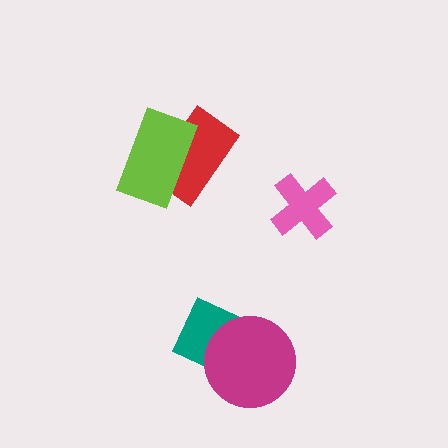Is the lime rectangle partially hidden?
No, no other shape covers it.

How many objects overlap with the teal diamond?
1 object overlaps with the teal diamond.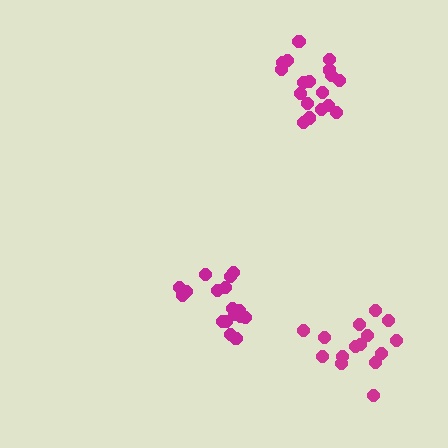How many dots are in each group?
Group 1: 17 dots, Group 2: 15 dots, Group 3: 18 dots (50 total).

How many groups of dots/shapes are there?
There are 3 groups.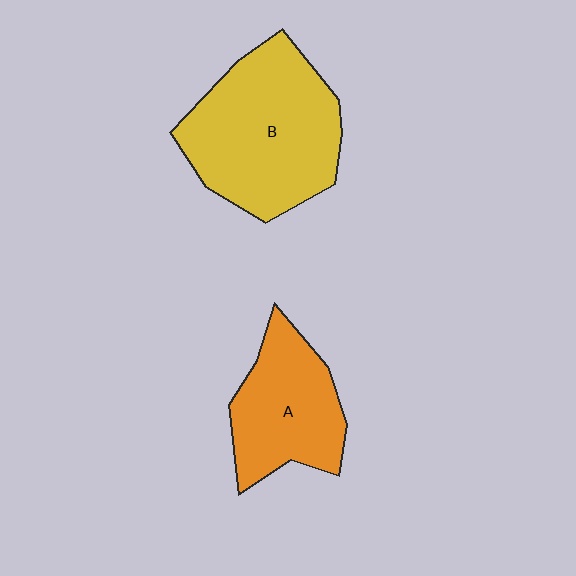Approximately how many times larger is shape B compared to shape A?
Approximately 1.5 times.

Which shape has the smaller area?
Shape A (orange).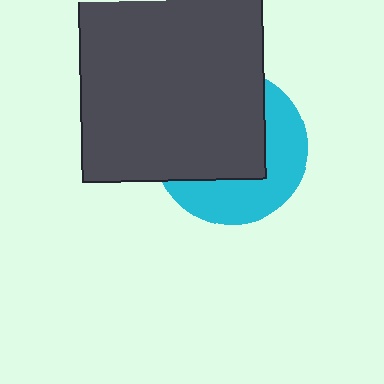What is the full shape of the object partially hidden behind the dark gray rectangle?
The partially hidden object is a cyan circle.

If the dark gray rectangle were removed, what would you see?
You would see the complete cyan circle.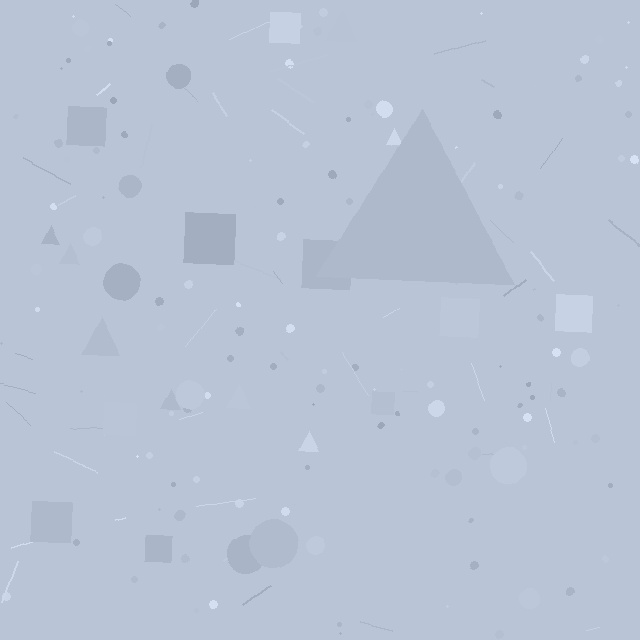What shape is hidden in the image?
A triangle is hidden in the image.